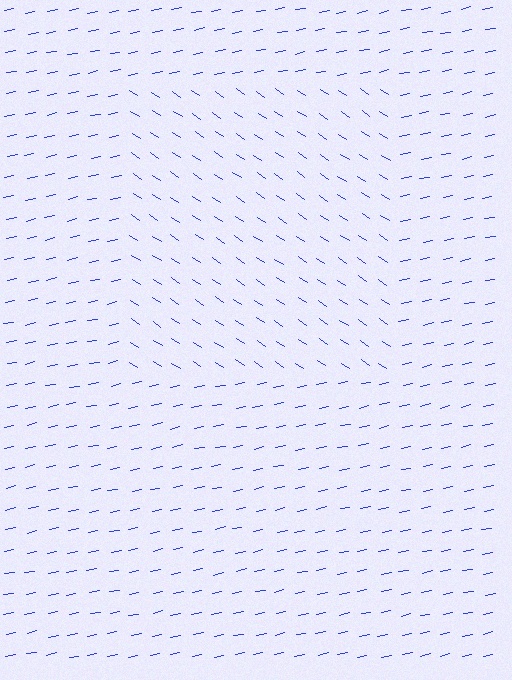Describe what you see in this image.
The image is filled with small blue line segments. A rectangle region in the image has lines oriented differently from the surrounding lines, creating a visible texture boundary.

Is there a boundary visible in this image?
Yes, there is a texture boundary formed by a change in line orientation.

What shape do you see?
I see a rectangle.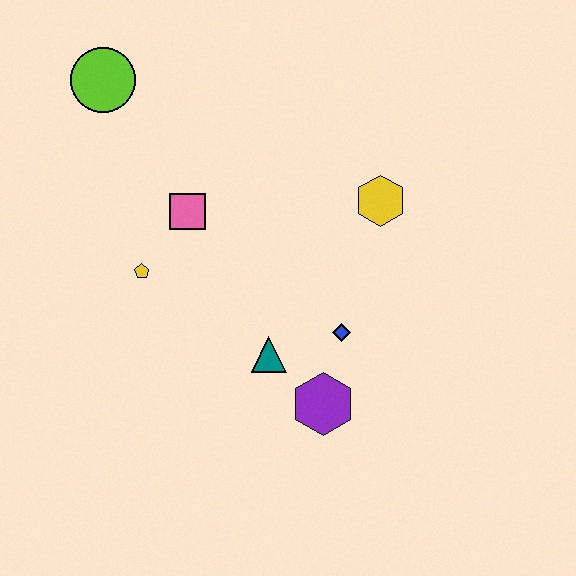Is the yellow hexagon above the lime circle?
No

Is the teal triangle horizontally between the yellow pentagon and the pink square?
No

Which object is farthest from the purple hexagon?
The lime circle is farthest from the purple hexagon.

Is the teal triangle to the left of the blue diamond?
Yes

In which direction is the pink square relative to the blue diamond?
The pink square is to the left of the blue diamond.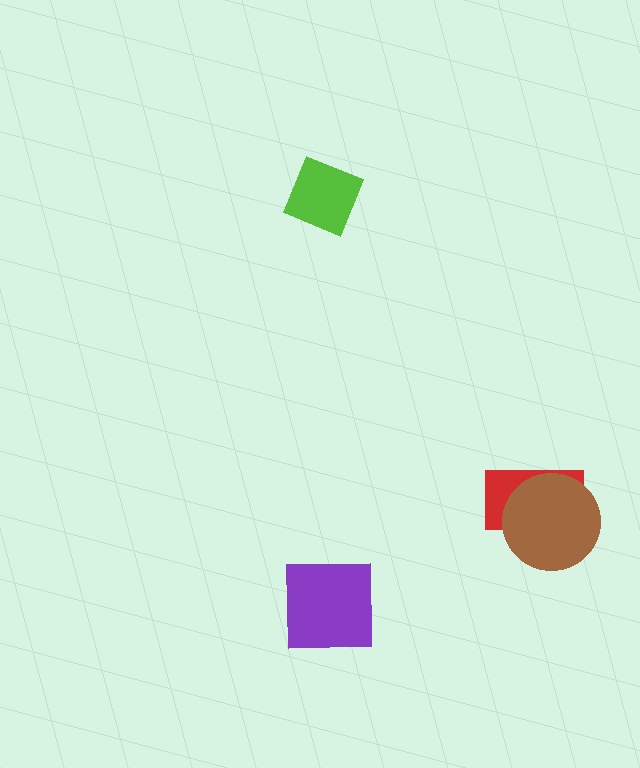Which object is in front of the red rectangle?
The brown circle is in front of the red rectangle.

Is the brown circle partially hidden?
No, no other shape covers it.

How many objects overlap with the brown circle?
1 object overlaps with the brown circle.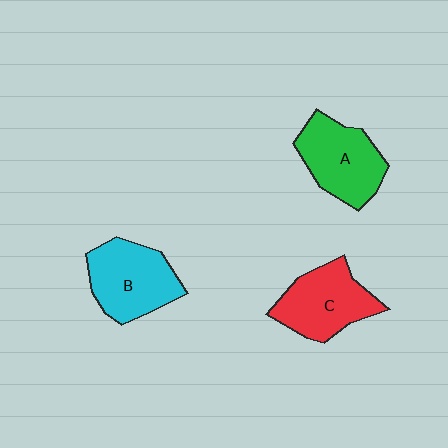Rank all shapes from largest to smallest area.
From largest to smallest: B (cyan), A (green), C (red).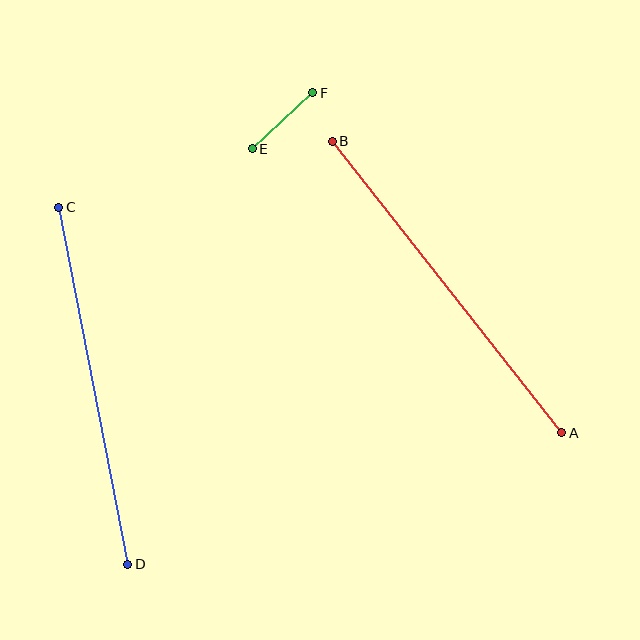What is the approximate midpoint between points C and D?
The midpoint is at approximately (93, 386) pixels.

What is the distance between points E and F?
The distance is approximately 82 pixels.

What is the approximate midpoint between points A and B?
The midpoint is at approximately (447, 287) pixels.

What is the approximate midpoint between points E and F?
The midpoint is at approximately (282, 121) pixels.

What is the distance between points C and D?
The distance is approximately 363 pixels.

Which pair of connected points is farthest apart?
Points A and B are farthest apart.